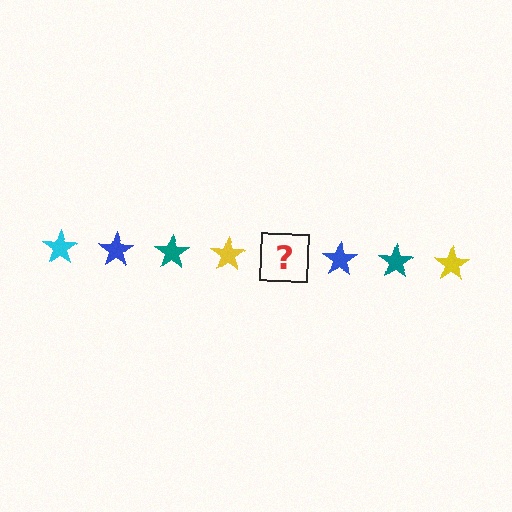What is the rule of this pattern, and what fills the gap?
The rule is that the pattern cycles through cyan, blue, teal, yellow stars. The gap should be filled with a cyan star.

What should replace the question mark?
The question mark should be replaced with a cyan star.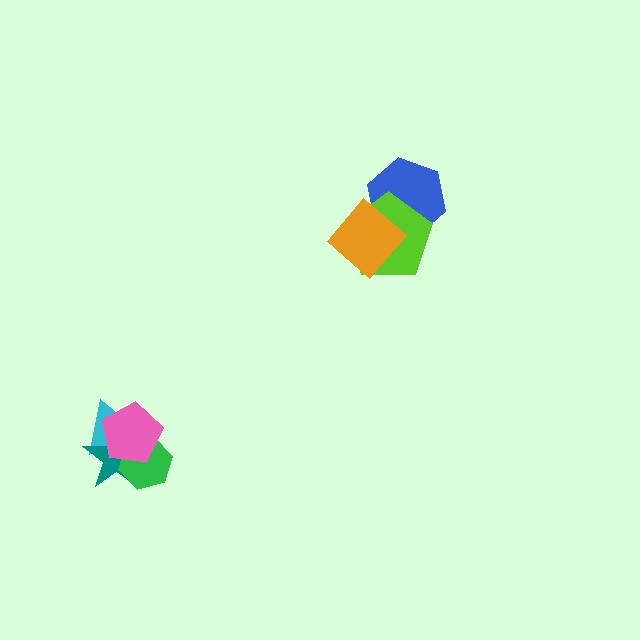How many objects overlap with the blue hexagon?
2 objects overlap with the blue hexagon.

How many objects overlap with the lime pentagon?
2 objects overlap with the lime pentagon.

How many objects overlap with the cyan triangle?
3 objects overlap with the cyan triangle.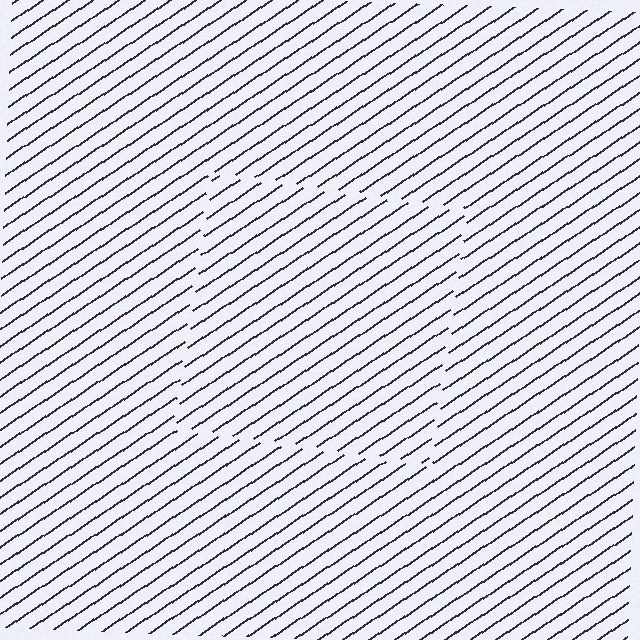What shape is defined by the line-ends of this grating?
An illusory square. The interior of the shape contains the same grating, shifted by half a period — the contour is defined by the phase discontinuity where line-ends from the inner and outer gratings abut.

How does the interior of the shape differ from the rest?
The interior of the shape contains the same grating, shifted by half a period — the contour is defined by the phase discontinuity where line-ends from the inner and outer gratings abut.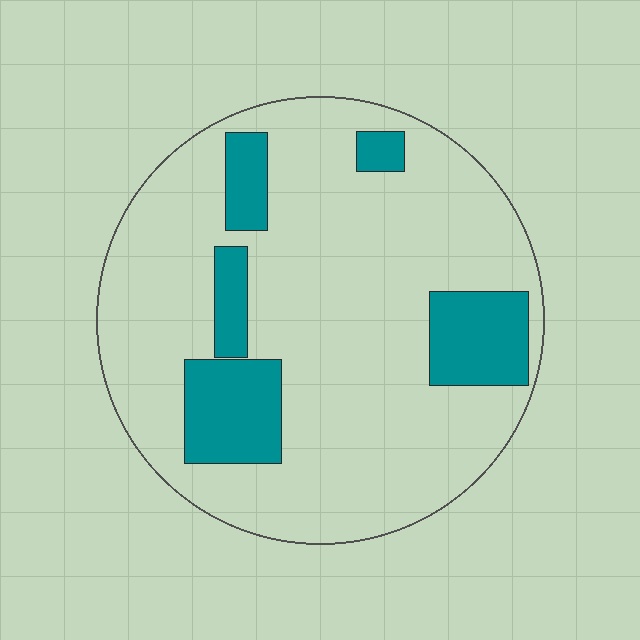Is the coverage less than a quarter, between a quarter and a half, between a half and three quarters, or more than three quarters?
Less than a quarter.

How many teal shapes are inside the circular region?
5.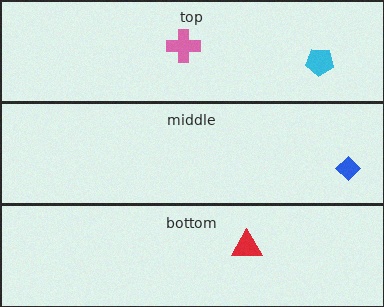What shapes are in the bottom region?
The red triangle.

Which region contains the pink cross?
The top region.